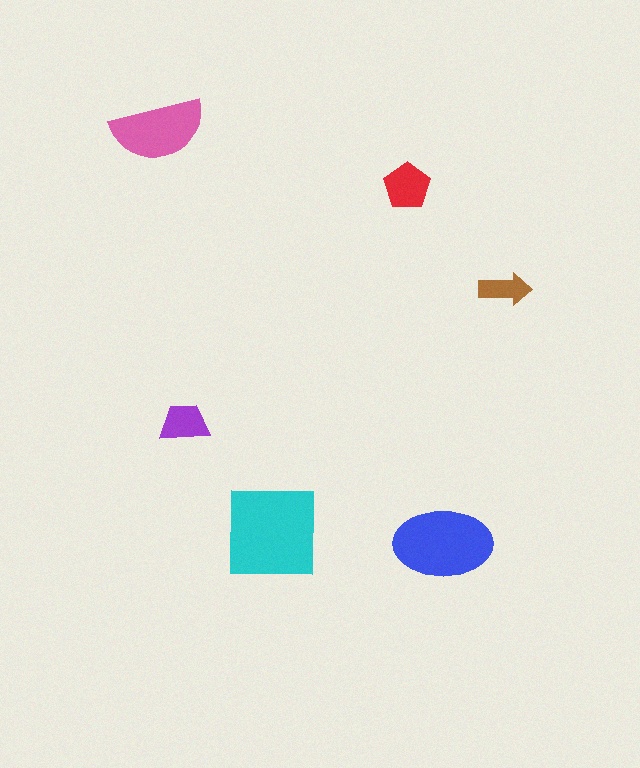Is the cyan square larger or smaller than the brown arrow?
Larger.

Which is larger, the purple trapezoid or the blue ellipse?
The blue ellipse.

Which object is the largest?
The cyan square.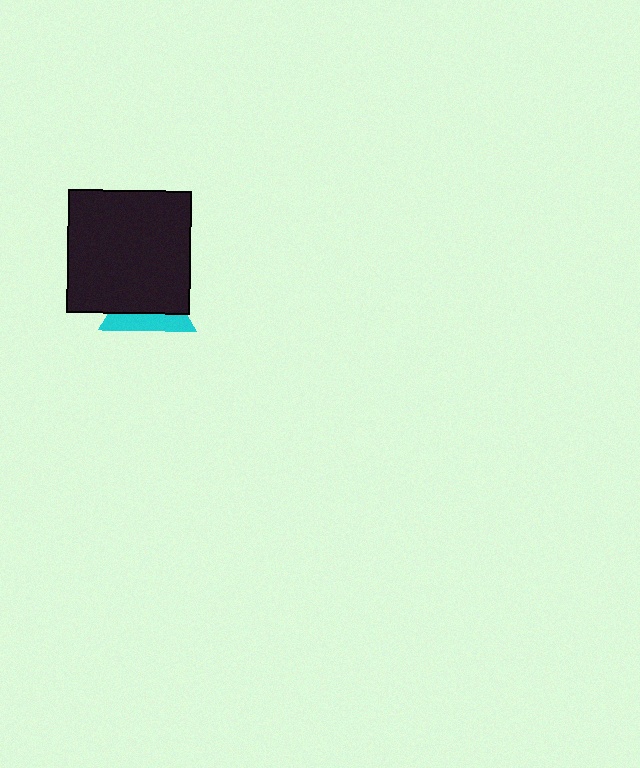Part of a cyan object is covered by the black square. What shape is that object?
It is a triangle.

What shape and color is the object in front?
The object in front is a black square.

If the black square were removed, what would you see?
You would see the complete cyan triangle.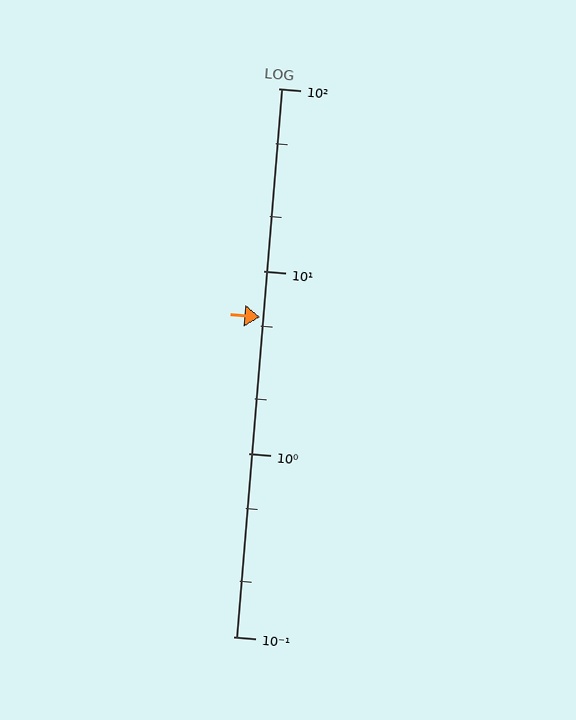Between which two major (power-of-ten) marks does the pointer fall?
The pointer is between 1 and 10.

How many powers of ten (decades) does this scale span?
The scale spans 3 decades, from 0.1 to 100.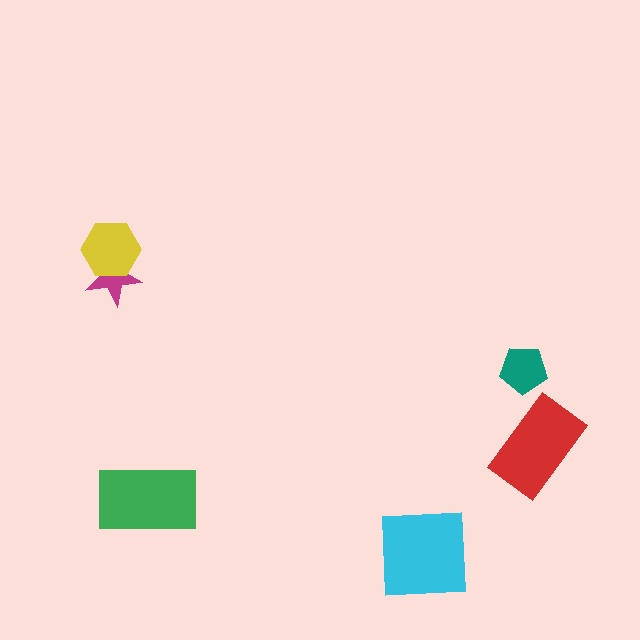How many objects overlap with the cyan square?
0 objects overlap with the cyan square.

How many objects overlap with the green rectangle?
0 objects overlap with the green rectangle.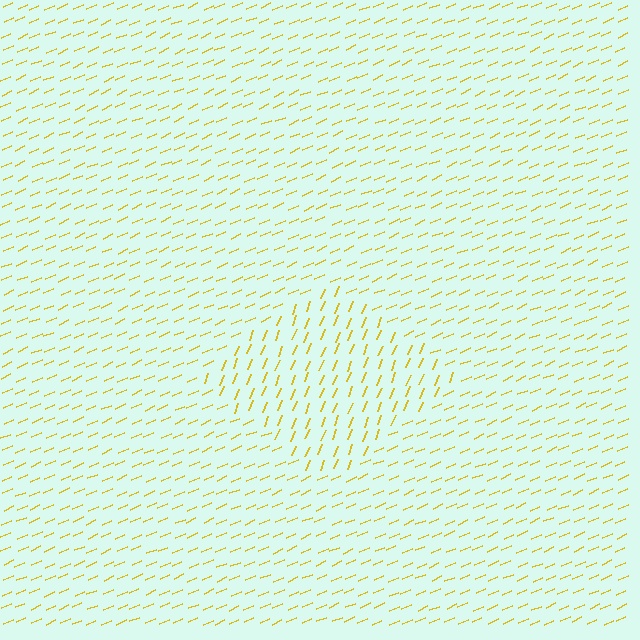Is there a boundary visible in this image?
Yes, there is a texture boundary formed by a change in line orientation.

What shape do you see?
I see a diamond.